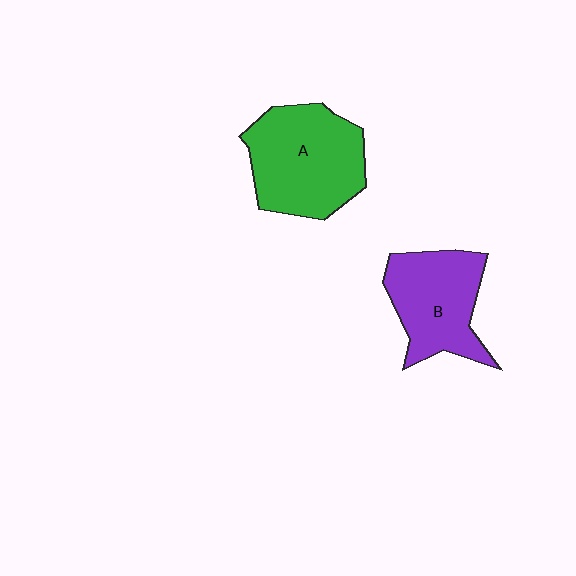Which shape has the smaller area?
Shape B (purple).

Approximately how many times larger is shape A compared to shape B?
Approximately 1.2 times.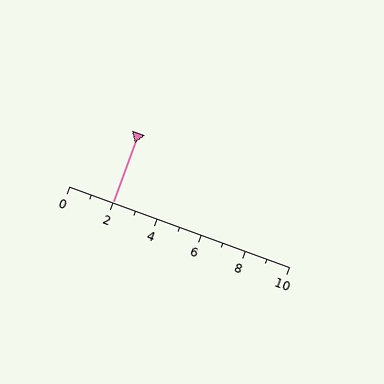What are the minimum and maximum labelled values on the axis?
The axis runs from 0 to 10.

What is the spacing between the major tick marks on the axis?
The major ticks are spaced 2 apart.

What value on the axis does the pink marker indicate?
The marker indicates approximately 2.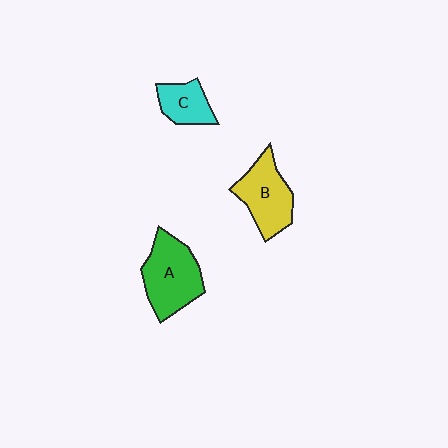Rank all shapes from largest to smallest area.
From largest to smallest: A (green), B (yellow), C (cyan).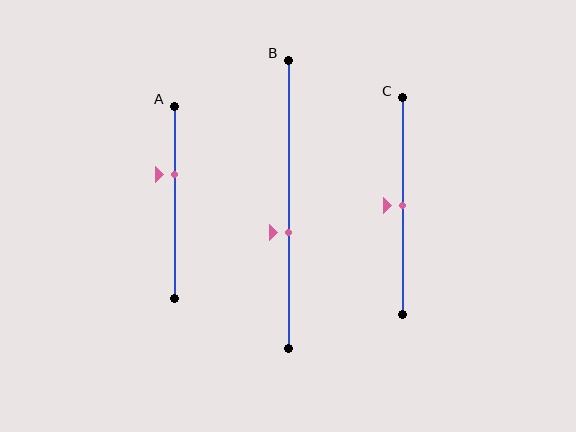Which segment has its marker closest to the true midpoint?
Segment C has its marker closest to the true midpoint.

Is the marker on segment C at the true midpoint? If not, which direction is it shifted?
Yes, the marker on segment C is at the true midpoint.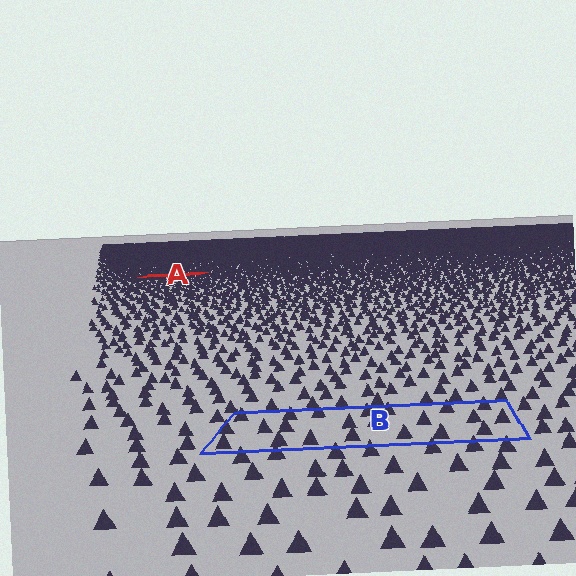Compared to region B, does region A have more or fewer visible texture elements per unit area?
Region A has more texture elements per unit area — they are packed more densely because it is farther away.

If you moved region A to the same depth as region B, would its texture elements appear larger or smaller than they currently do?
They would appear larger. At a closer depth, the same texture elements are projected at a bigger on-screen size.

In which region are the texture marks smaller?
The texture marks are smaller in region A, because it is farther away.